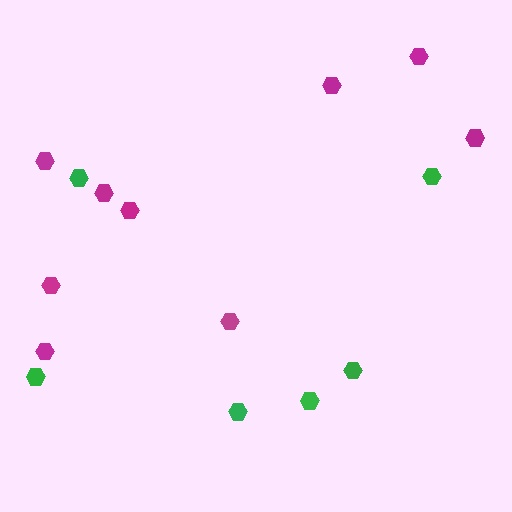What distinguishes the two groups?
There are 2 groups: one group of green hexagons (6) and one group of magenta hexagons (9).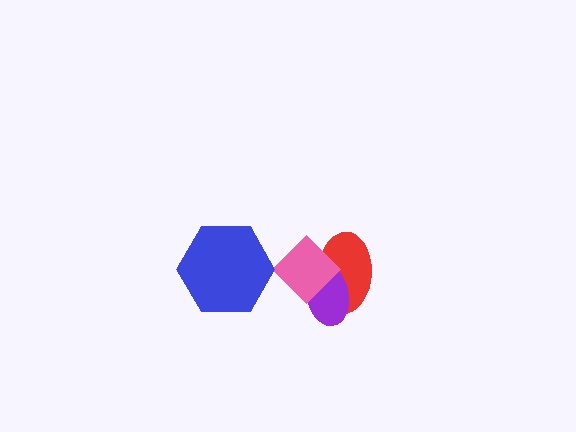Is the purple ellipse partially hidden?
Yes, it is partially covered by another shape.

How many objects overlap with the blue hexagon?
0 objects overlap with the blue hexagon.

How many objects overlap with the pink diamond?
2 objects overlap with the pink diamond.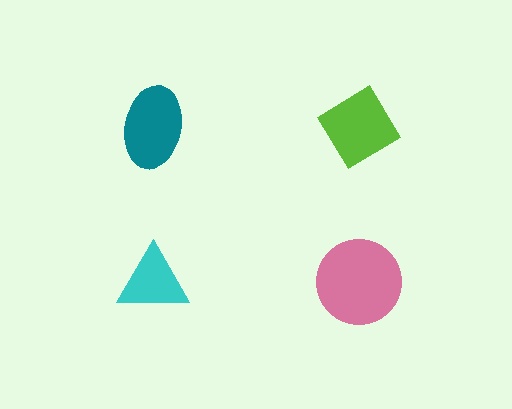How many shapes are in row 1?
2 shapes.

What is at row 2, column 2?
A pink circle.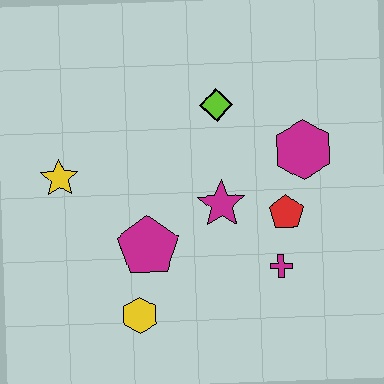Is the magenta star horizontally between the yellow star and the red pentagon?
Yes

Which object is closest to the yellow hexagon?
The magenta pentagon is closest to the yellow hexagon.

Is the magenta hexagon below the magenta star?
No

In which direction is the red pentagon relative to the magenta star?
The red pentagon is to the right of the magenta star.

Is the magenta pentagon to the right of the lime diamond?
No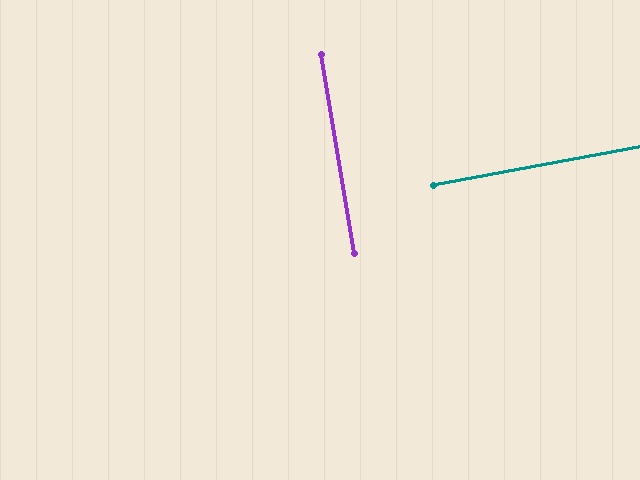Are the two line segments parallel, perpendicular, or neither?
Perpendicular — they meet at approximately 89°.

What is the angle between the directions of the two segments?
Approximately 89 degrees.